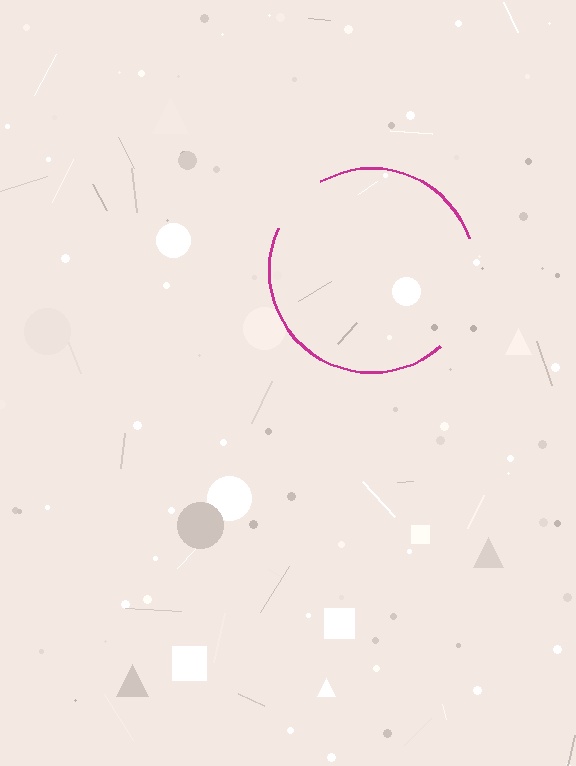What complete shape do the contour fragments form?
The contour fragments form a circle.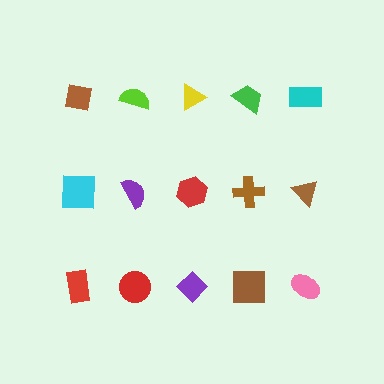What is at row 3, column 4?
A brown square.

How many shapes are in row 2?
5 shapes.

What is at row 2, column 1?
A cyan square.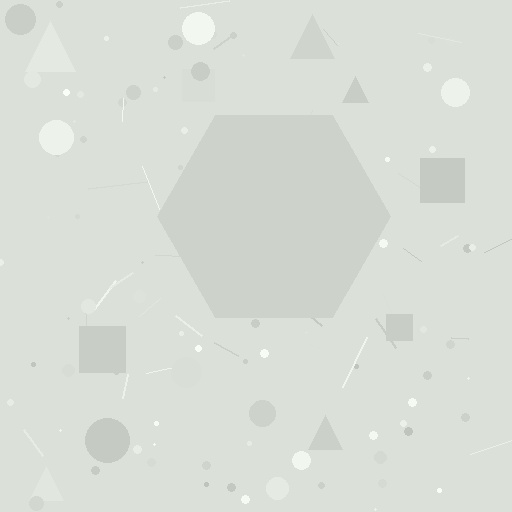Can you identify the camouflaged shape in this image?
The camouflaged shape is a hexagon.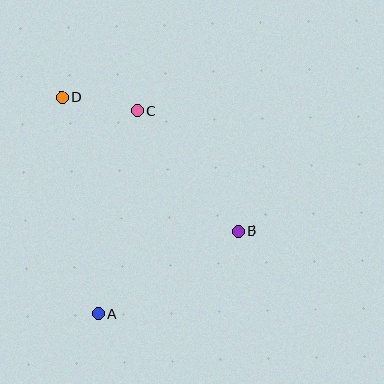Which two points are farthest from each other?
Points B and D are farthest from each other.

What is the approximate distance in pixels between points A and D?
The distance between A and D is approximately 220 pixels.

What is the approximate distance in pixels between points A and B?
The distance between A and B is approximately 163 pixels.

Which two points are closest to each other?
Points C and D are closest to each other.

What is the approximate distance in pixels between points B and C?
The distance between B and C is approximately 157 pixels.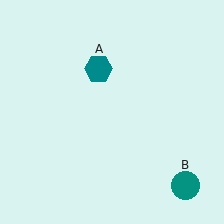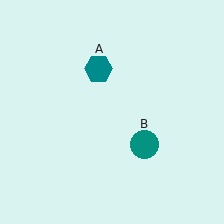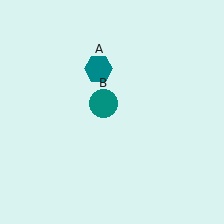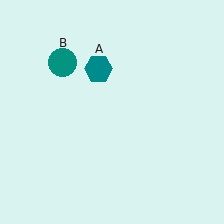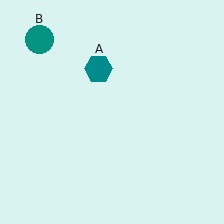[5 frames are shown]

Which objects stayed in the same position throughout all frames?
Teal hexagon (object A) remained stationary.